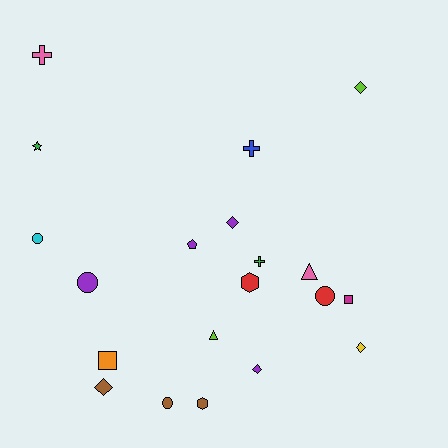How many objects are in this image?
There are 20 objects.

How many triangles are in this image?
There are 2 triangles.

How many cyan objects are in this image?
There is 1 cyan object.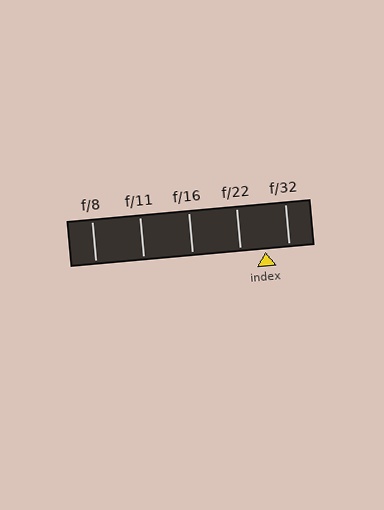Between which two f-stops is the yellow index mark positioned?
The index mark is between f/22 and f/32.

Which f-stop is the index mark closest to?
The index mark is closest to f/32.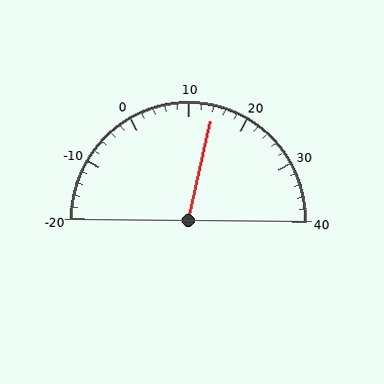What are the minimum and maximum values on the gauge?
The gauge ranges from -20 to 40.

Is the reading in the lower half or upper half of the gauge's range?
The reading is in the upper half of the range (-20 to 40).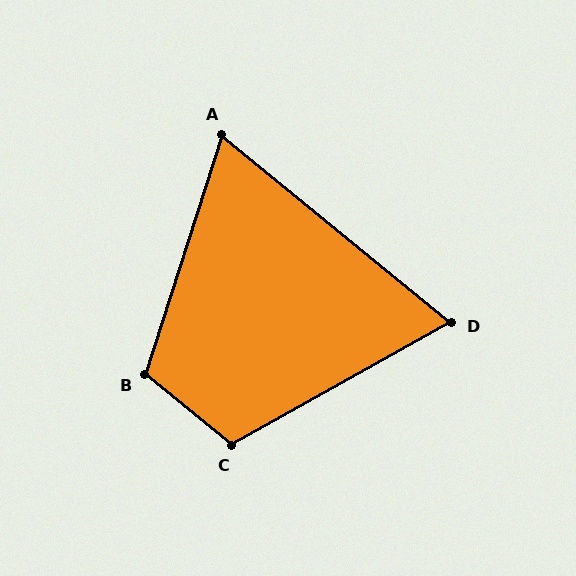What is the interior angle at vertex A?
Approximately 69 degrees (acute).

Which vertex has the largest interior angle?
B, at approximately 112 degrees.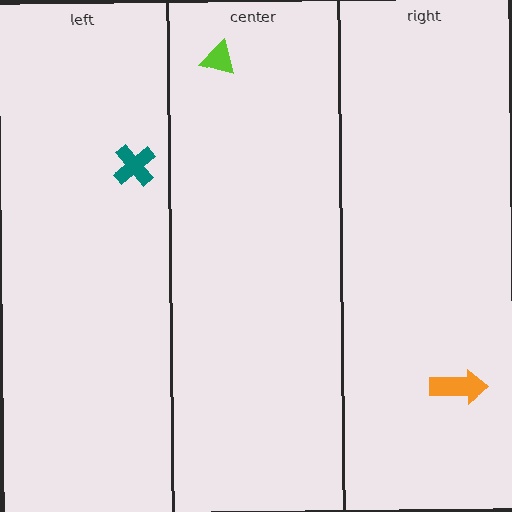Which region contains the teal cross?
The left region.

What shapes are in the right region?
The orange arrow.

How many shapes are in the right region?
1.